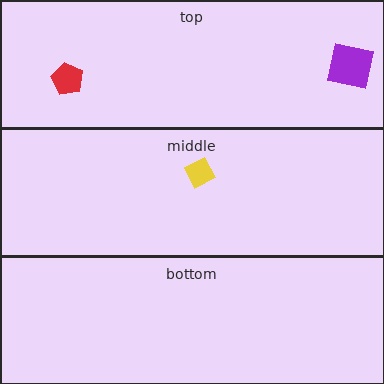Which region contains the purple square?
The top region.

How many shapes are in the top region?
2.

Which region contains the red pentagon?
The top region.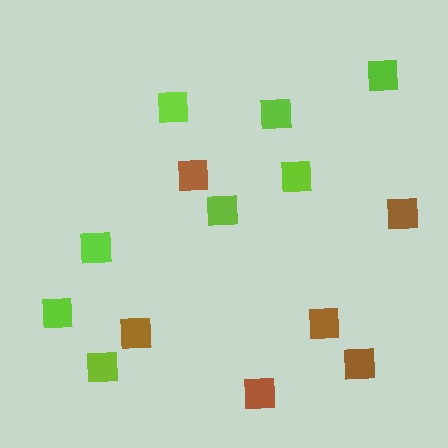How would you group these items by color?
There are 2 groups: one group of brown squares (6) and one group of lime squares (8).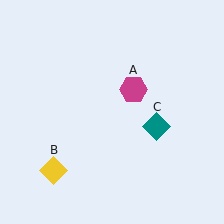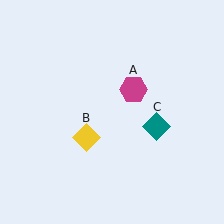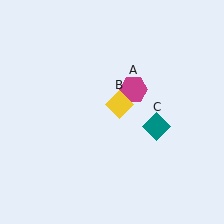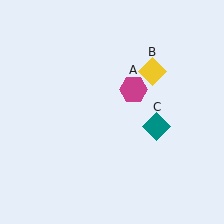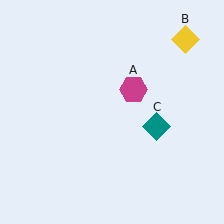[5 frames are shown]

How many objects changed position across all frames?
1 object changed position: yellow diamond (object B).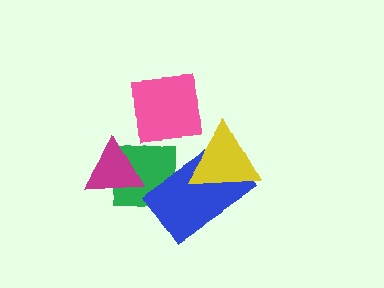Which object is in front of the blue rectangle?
The yellow triangle is in front of the blue rectangle.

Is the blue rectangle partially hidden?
Yes, it is partially covered by another shape.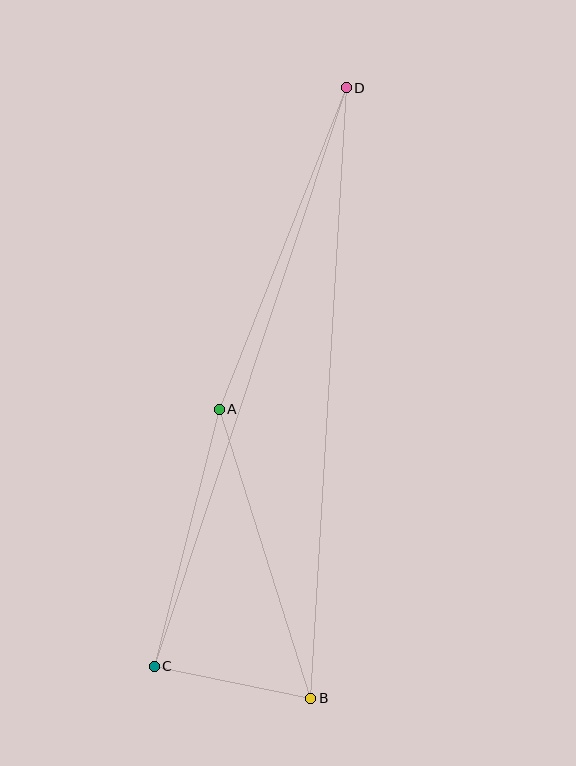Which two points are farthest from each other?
Points B and D are farthest from each other.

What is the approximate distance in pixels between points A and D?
The distance between A and D is approximately 346 pixels.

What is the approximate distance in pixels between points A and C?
The distance between A and C is approximately 265 pixels.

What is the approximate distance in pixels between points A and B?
The distance between A and B is approximately 303 pixels.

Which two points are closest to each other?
Points B and C are closest to each other.